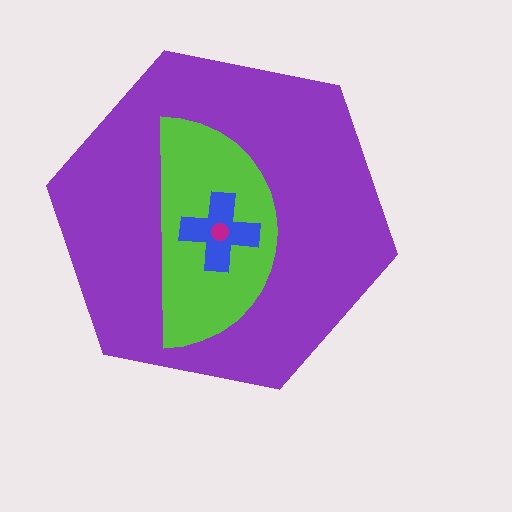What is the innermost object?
The magenta circle.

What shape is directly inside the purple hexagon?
The lime semicircle.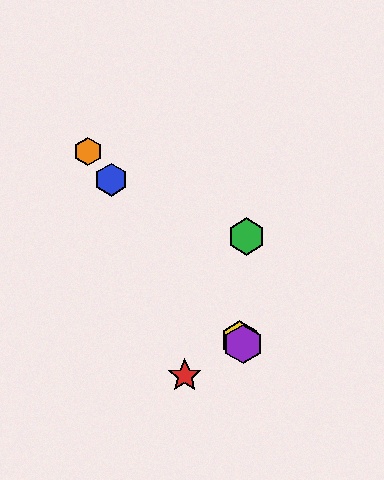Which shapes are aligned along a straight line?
The blue hexagon, the yellow hexagon, the purple hexagon, the orange hexagon are aligned along a straight line.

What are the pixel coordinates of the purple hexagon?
The purple hexagon is at (243, 344).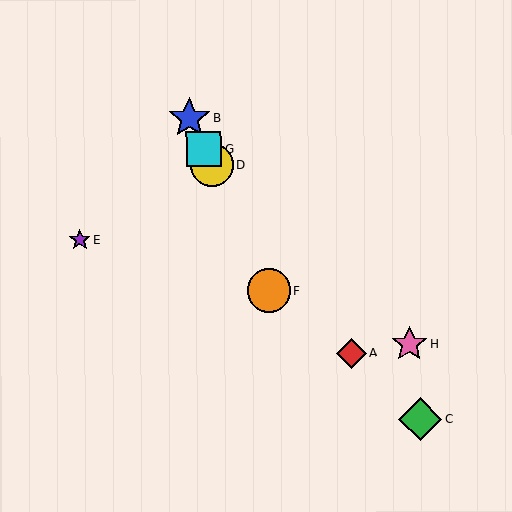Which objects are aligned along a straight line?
Objects B, D, F, G are aligned along a straight line.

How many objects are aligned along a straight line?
4 objects (B, D, F, G) are aligned along a straight line.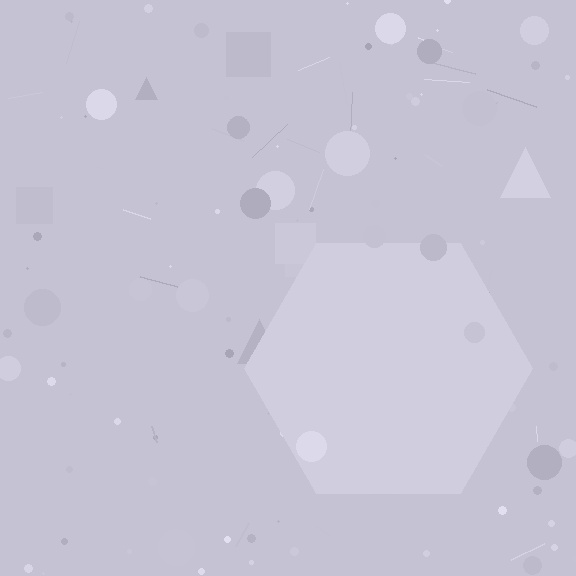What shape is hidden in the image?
A hexagon is hidden in the image.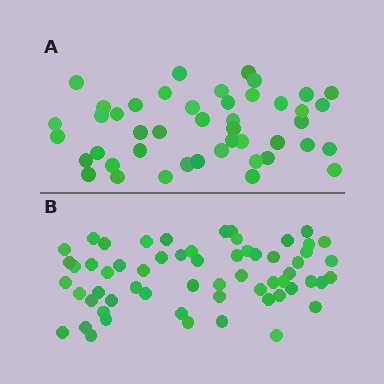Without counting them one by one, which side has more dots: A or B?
Region B (the bottom region) has more dots.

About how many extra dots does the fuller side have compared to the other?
Region B has approximately 15 more dots than region A.